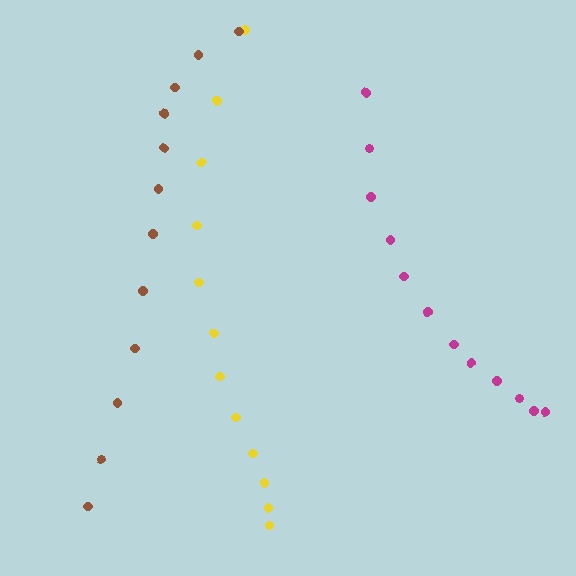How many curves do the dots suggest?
There are 3 distinct paths.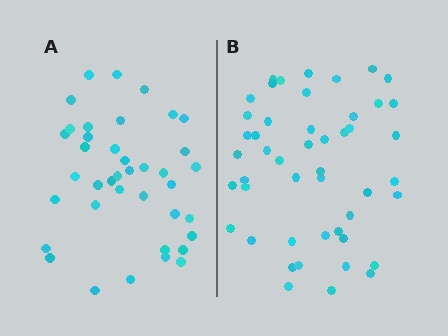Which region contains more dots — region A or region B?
Region B (the right region) has more dots.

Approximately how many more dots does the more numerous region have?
Region B has roughly 8 or so more dots than region A.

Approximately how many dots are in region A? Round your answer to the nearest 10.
About 40 dots. (The exact count is 39, which rounds to 40.)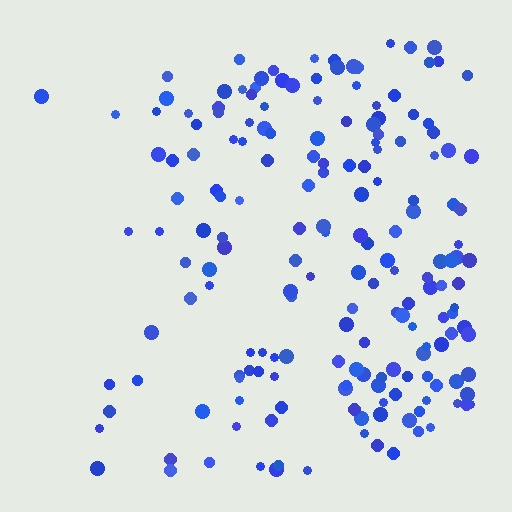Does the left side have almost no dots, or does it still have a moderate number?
Still a moderate number, just noticeably fewer than the right.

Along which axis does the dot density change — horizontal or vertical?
Horizontal.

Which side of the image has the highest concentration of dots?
The right.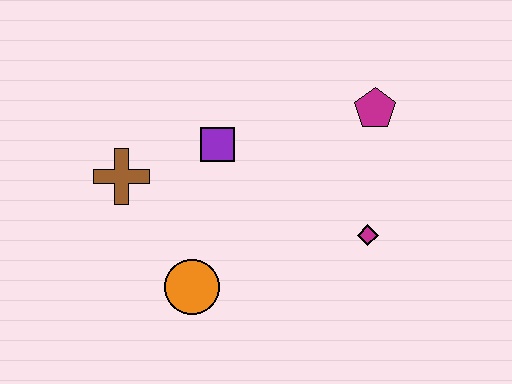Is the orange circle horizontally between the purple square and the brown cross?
Yes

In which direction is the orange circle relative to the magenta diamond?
The orange circle is to the left of the magenta diamond.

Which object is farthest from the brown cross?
The magenta pentagon is farthest from the brown cross.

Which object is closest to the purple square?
The brown cross is closest to the purple square.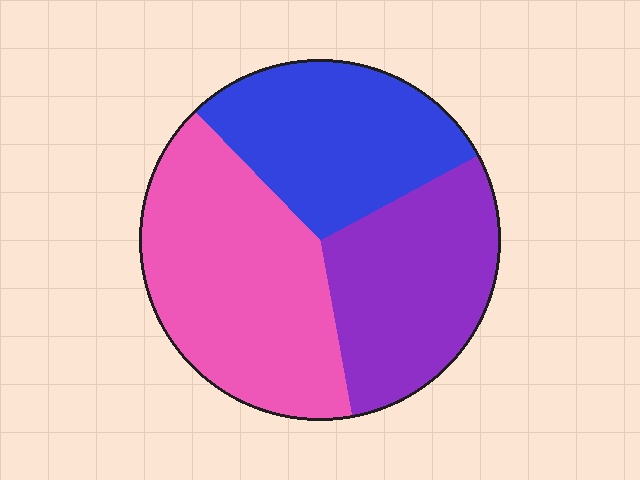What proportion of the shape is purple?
Purple takes up between a sixth and a third of the shape.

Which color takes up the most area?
Pink, at roughly 40%.